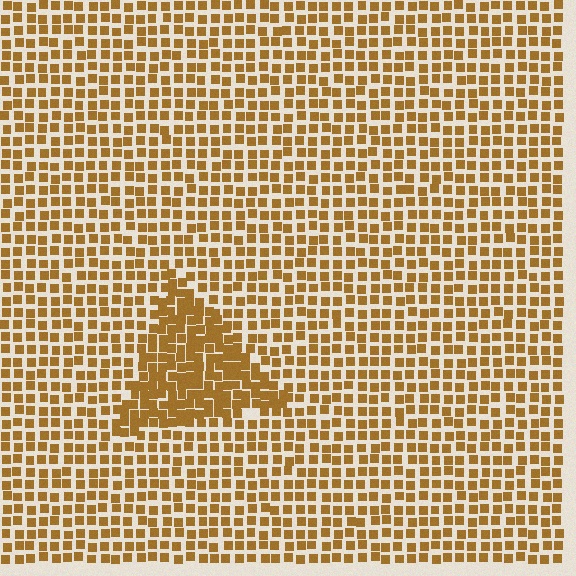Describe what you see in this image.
The image contains small brown elements arranged at two different densities. A triangle-shaped region is visible where the elements are more densely packed than the surrounding area.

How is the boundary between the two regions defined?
The boundary is defined by a change in element density (approximately 1.7x ratio). All elements are the same color, size, and shape.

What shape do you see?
I see a triangle.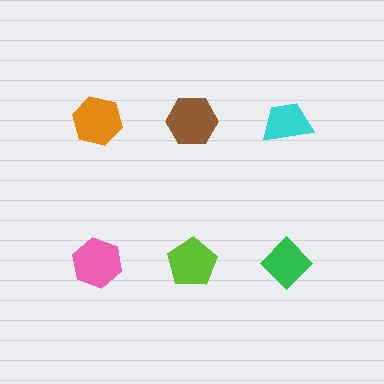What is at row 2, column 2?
A lime pentagon.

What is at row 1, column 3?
A cyan trapezoid.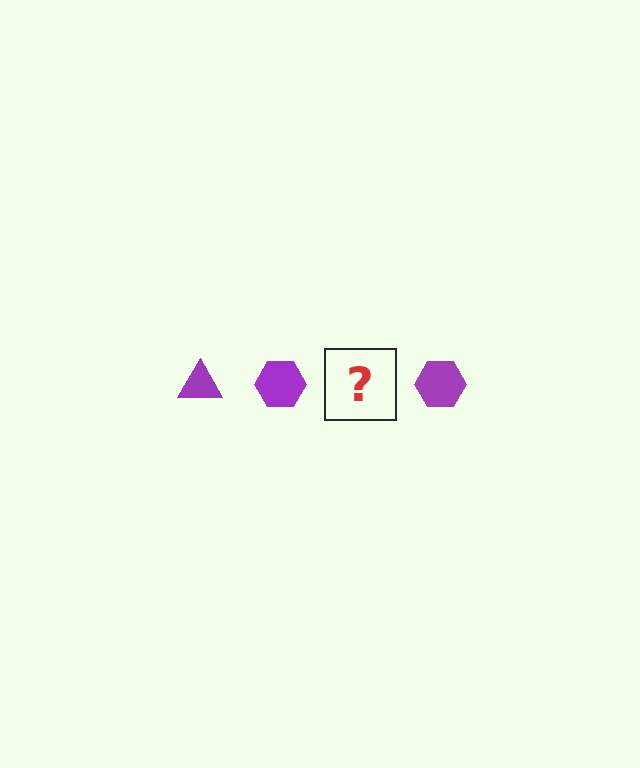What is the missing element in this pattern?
The missing element is a purple triangle.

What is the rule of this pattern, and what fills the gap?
The rule is that the pattern cycles through triangle, hexagon shapes in purple. The gap should be filled with a purple triangle.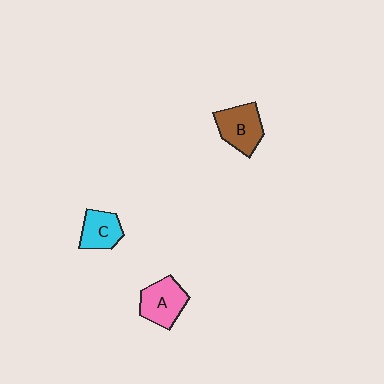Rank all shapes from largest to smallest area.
From largest to smallest: B (brown), A (pink), C (cyan).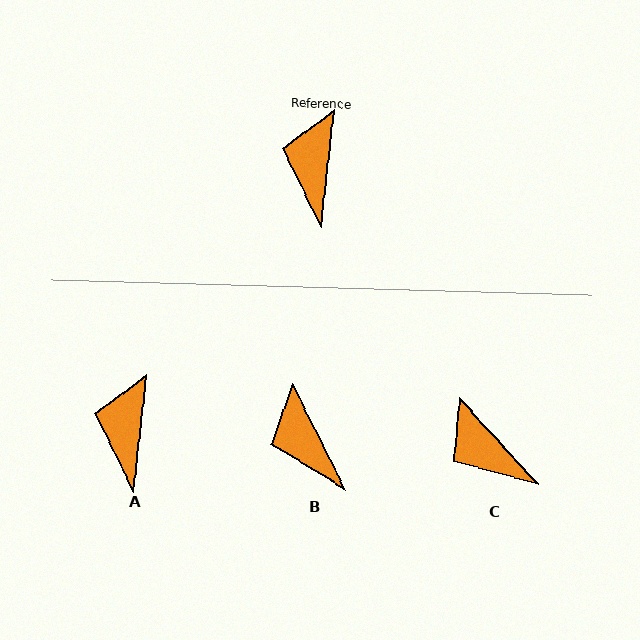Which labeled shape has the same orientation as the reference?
A.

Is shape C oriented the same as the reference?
No, it is off by about 48 degrees.